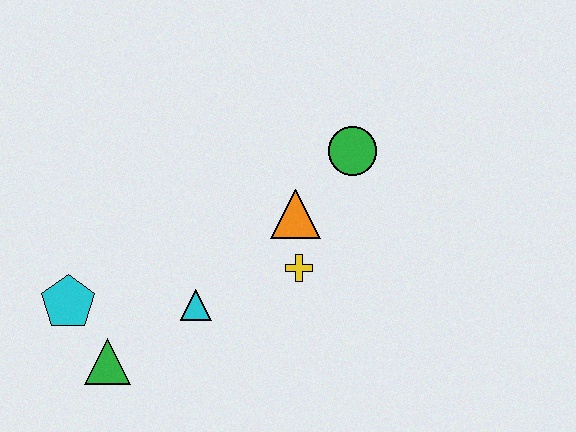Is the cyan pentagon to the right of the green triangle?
No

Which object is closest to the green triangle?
The cyan pentagon is closest to the green triangle.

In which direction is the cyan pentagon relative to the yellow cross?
The cyan pentagon is to the left of the yellow cross.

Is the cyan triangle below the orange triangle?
Yes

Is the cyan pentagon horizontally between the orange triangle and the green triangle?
No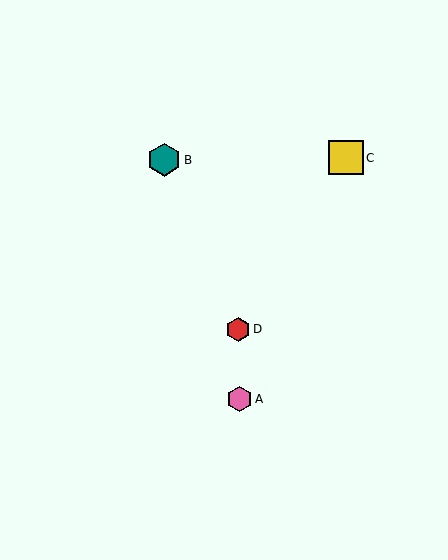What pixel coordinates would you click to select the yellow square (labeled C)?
Click at (346, 158) to select the yellow square C.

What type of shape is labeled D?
Shape D is a red hexagon.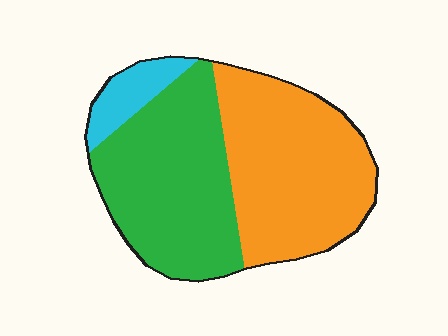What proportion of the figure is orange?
Orange takes up about one half (1/2) of the figure.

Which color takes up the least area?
Cyan, at roughly 10%.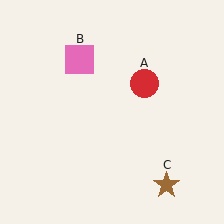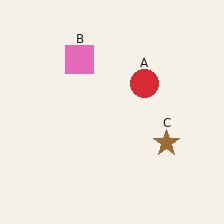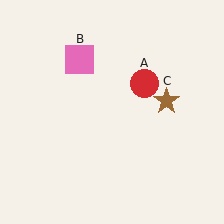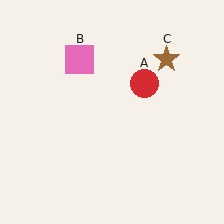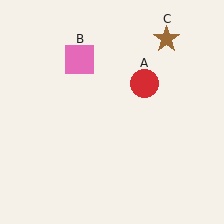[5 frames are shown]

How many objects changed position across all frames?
1 object changed position: brown star (object C).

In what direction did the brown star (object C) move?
The brown star (object C) moved up.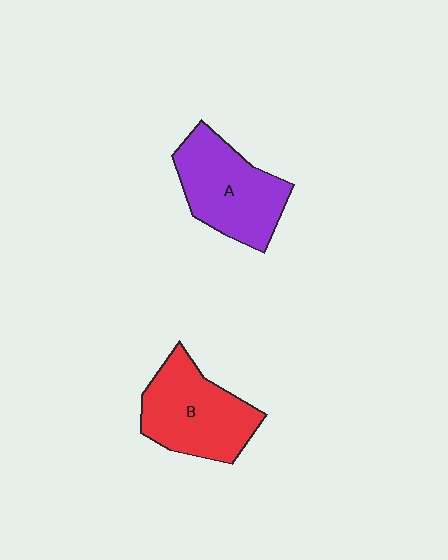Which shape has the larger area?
Shape B (red).